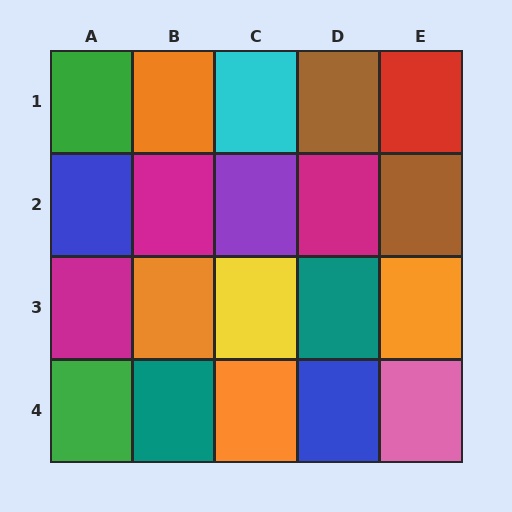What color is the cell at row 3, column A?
Magenta.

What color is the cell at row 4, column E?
Pink.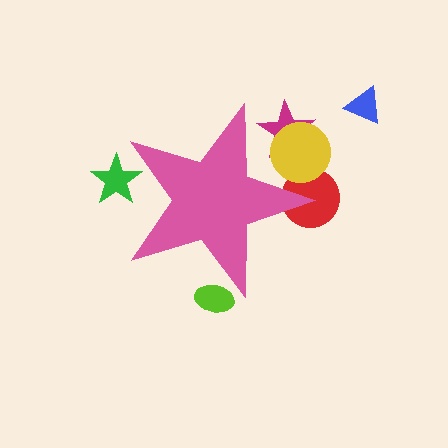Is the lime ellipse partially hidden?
Yes, the lime ellipse is partially hidden behind the pink star.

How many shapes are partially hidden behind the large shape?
5 shapes are partially hidden.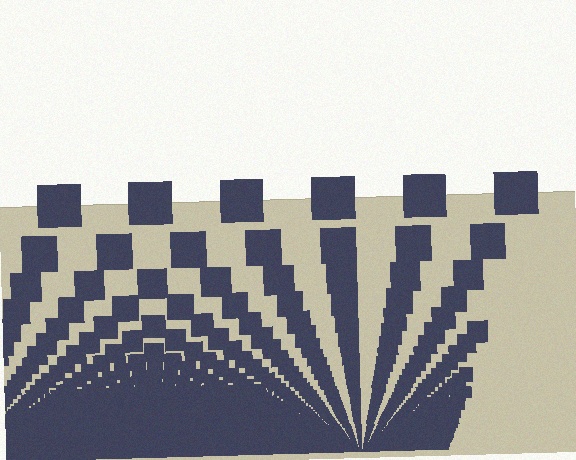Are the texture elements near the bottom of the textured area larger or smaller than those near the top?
Smaller. The gradient is inverted — elements near the bottom are smaller and denser.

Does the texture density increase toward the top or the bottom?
Density increases toward the bottom.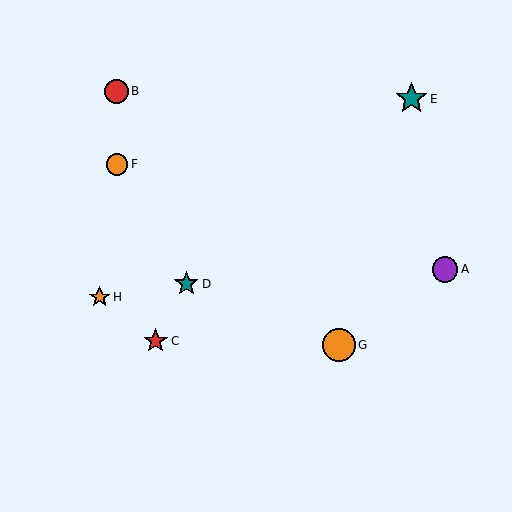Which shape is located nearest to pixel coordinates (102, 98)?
The red circle (labeled B) at (116, 91) is nearest to that location.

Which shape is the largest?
The orange circle (labeled G) is the largest.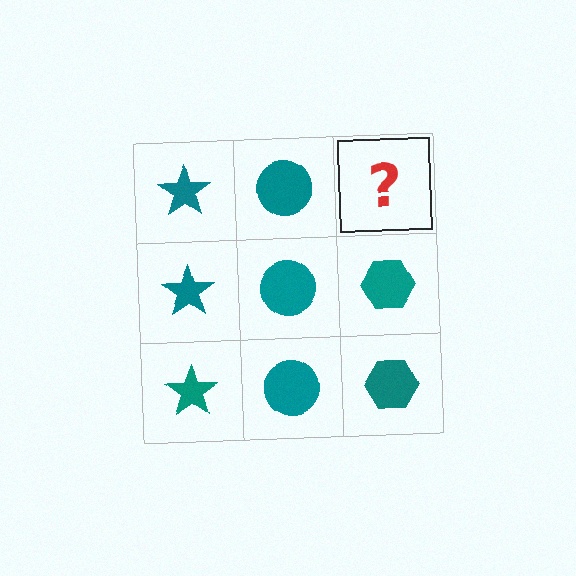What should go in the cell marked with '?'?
The missing cell should contain a teal hexagon.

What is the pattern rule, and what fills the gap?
The rule is that each column has a consistent shape. The gap should be filled with a teal hexagon.